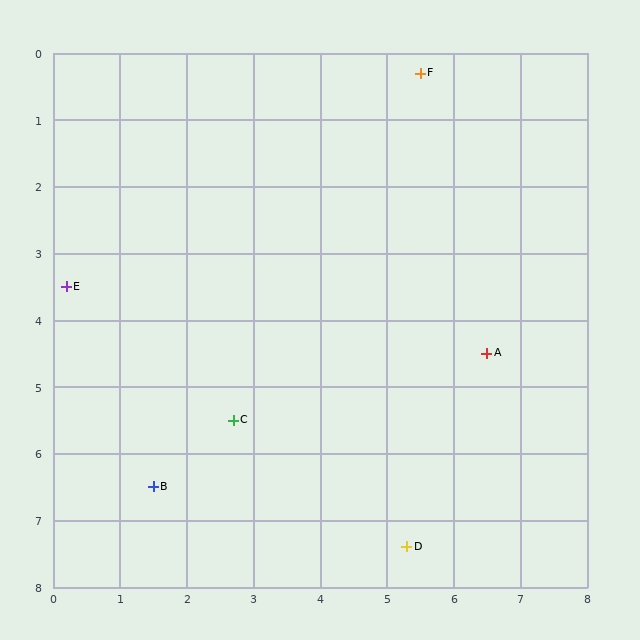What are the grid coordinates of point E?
Point E is at approximately (0.2, 3.5).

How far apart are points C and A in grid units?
Points C and A are about 3.9 grid units apart.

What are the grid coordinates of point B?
Point B is at approximately (1.5, 6.5).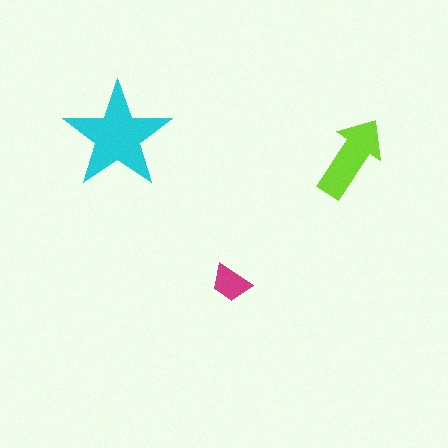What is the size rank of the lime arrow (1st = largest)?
2nd.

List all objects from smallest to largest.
The magenta trapezoid, the lime arrow, the cyan star.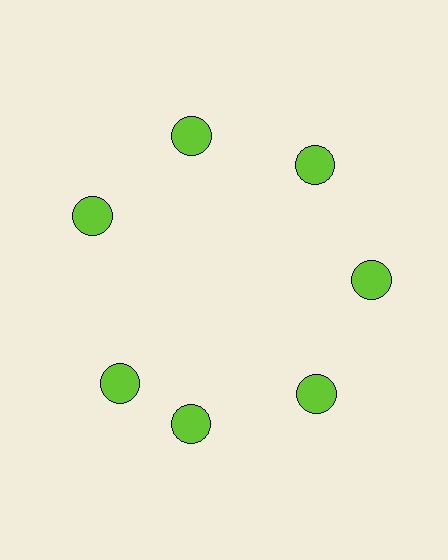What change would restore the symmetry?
The symmetry would be restored by rotating it back into even spacing with its neighbors so that all 7 circles sit at equal angles and equal distance from the center.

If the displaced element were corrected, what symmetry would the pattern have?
It would have 7-fold rotational symmetry — the pattern would map onto itself every 51 degrees.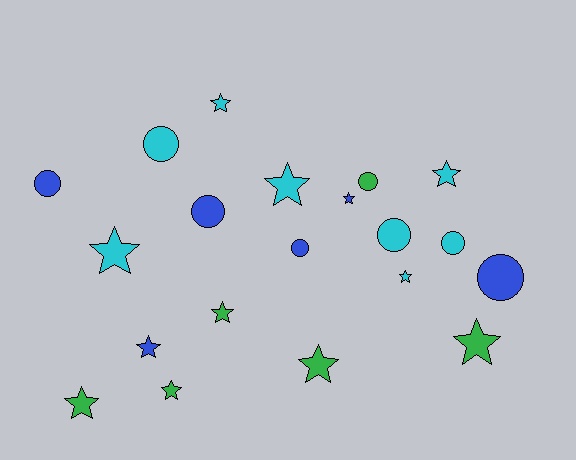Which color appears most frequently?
Cyan, with 8 objects.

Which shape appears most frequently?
Star, with 12 objects.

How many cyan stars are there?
There are 5 cyan stars.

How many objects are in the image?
There are 20 objects.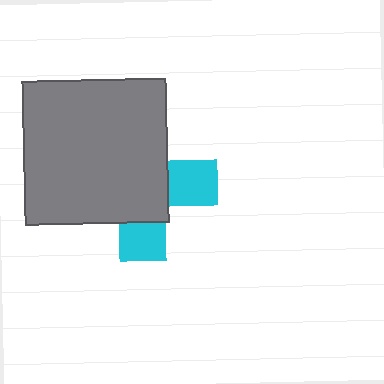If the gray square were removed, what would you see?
You would see the complete cyan cross.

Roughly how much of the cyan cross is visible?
A small part of it is visible (roughly 33%).